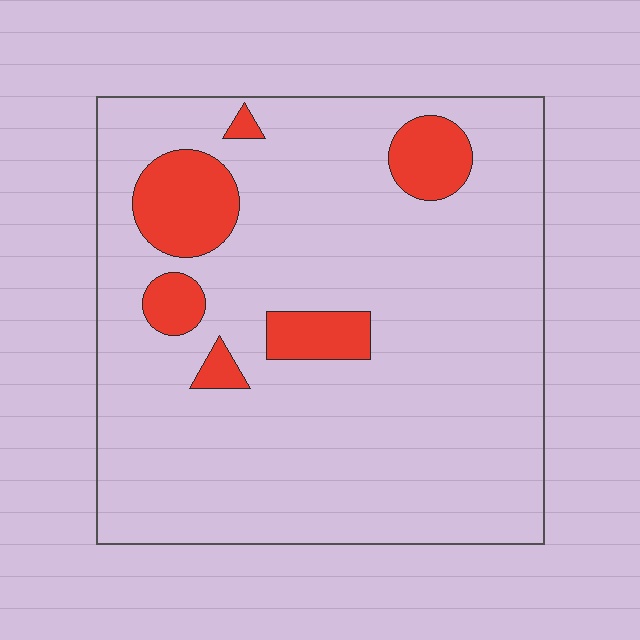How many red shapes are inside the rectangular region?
6.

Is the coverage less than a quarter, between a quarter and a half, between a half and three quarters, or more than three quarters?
Less than a quarter.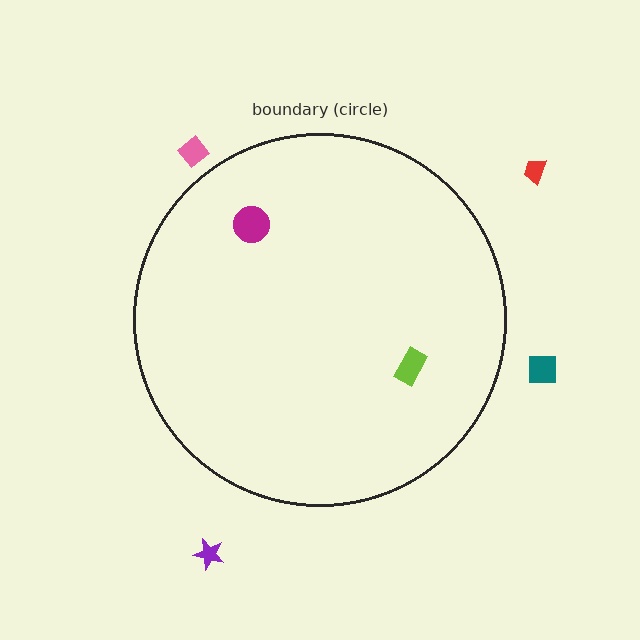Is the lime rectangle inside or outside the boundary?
Inside.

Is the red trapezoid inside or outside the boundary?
Outside.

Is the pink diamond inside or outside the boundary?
Outside.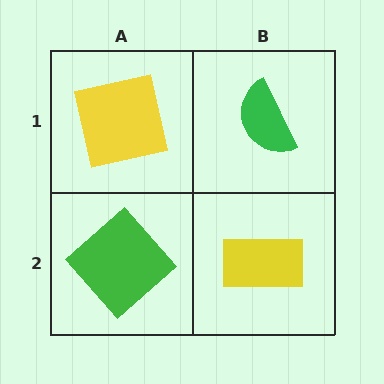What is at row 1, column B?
A green semicircle.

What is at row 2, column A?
A green diamond.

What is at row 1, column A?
A yellow square.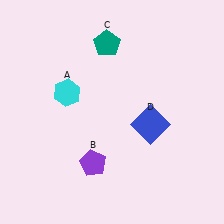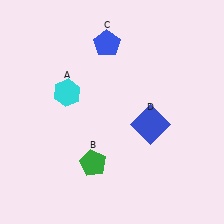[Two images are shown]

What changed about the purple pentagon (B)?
In Image 1, B is purple. In Image 2, it changed to green.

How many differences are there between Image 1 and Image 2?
There are 2 differences between the two images.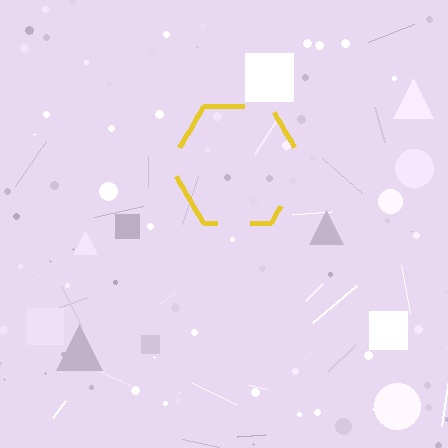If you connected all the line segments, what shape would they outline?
They would outline a hexagon.